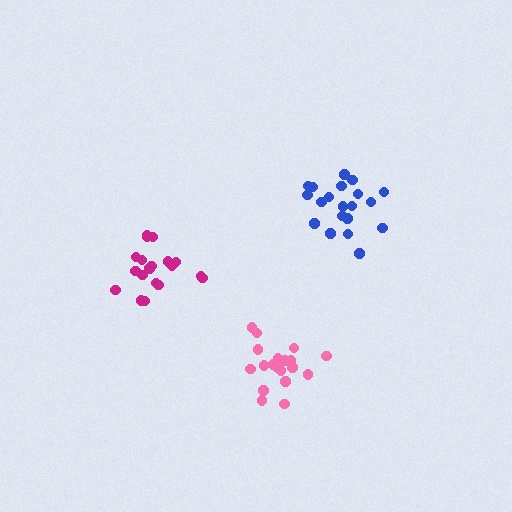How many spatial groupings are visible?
There are 3 spatial groupings.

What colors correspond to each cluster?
The clusters are colored: blue, magenta, pink.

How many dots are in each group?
Group 1: 20 dots, Group 2: 19 dots, Group 3: 19 dots (58 total).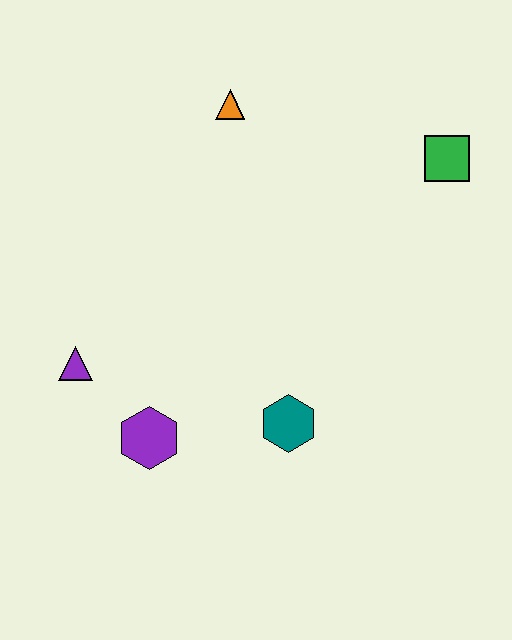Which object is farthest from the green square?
The purple triangle is farthest from the green square.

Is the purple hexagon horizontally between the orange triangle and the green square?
No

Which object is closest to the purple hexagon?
The purple triangle is closest to the purple hexagon.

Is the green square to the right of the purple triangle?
Yes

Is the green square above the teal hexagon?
Yes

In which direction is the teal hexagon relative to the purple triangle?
The teal hexagon is to the right of the purple triangle.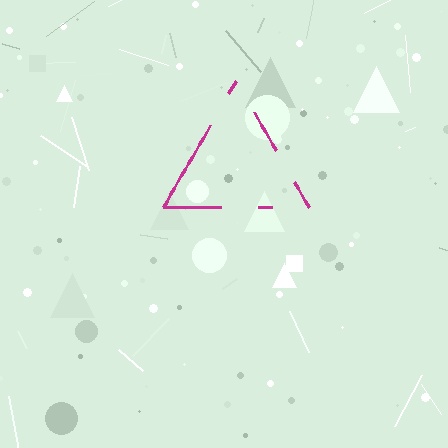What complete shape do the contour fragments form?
The contour fragments form a triangle.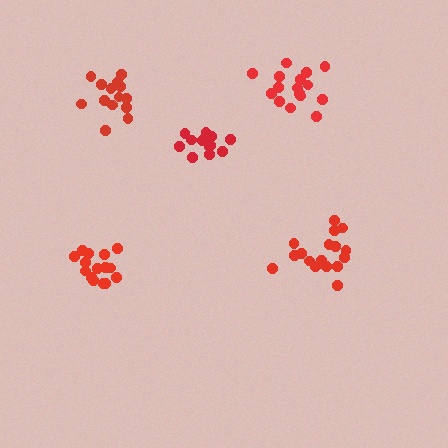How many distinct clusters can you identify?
There are 5 distinct clusters.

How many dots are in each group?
Group 1: 15 dots, Group 2: 17 dots, Group 3: 16 dots, Group 4: 14 dots, Group 5: 13 dots (75 total).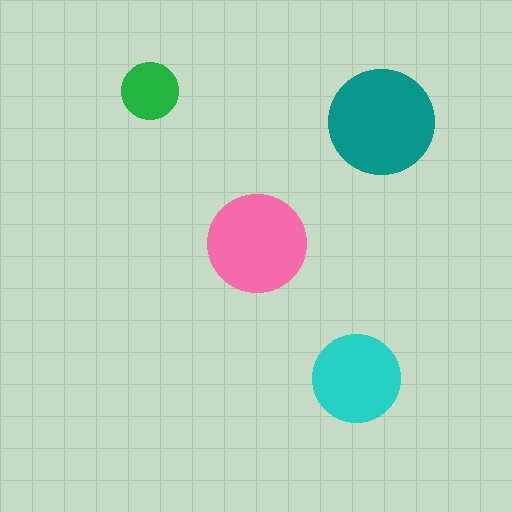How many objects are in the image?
There are 4 objects in the image.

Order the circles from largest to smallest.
the teal one, the pink one, the cyan one, the green one.